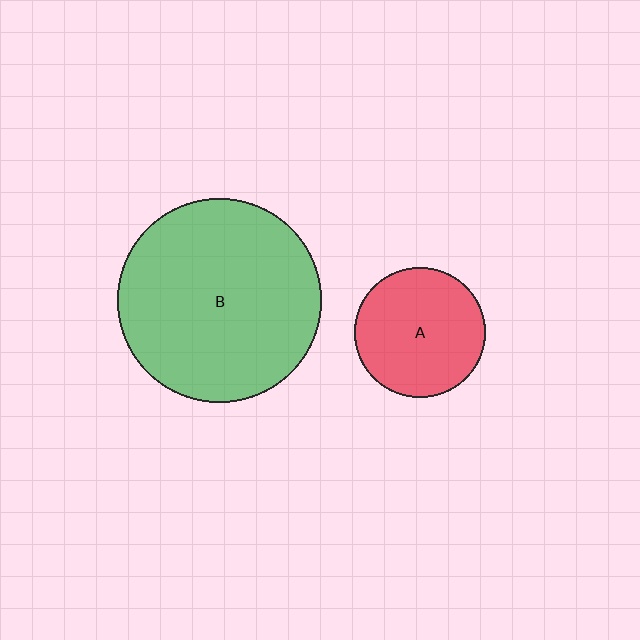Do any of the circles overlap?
No, none of the circles overlap.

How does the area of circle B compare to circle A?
Approximately 2.4 times.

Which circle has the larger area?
Circle B (green).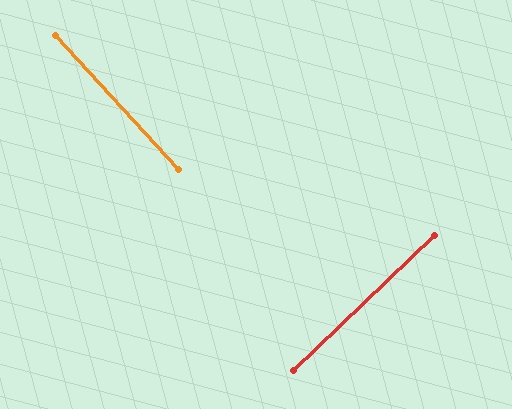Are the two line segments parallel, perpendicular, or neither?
Perpendicular — they meet at approximately 89°.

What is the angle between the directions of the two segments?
Approximately 89 degrees.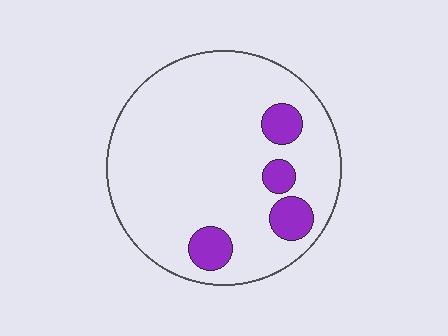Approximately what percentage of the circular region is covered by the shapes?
Approximately 15%.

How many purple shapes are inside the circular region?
4.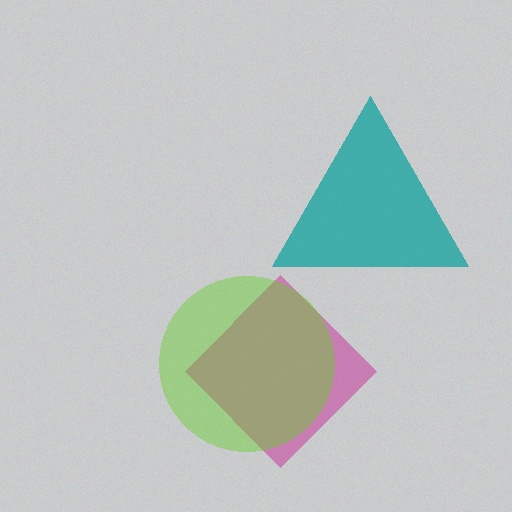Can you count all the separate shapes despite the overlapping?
Yes, there are 3 separate shapes.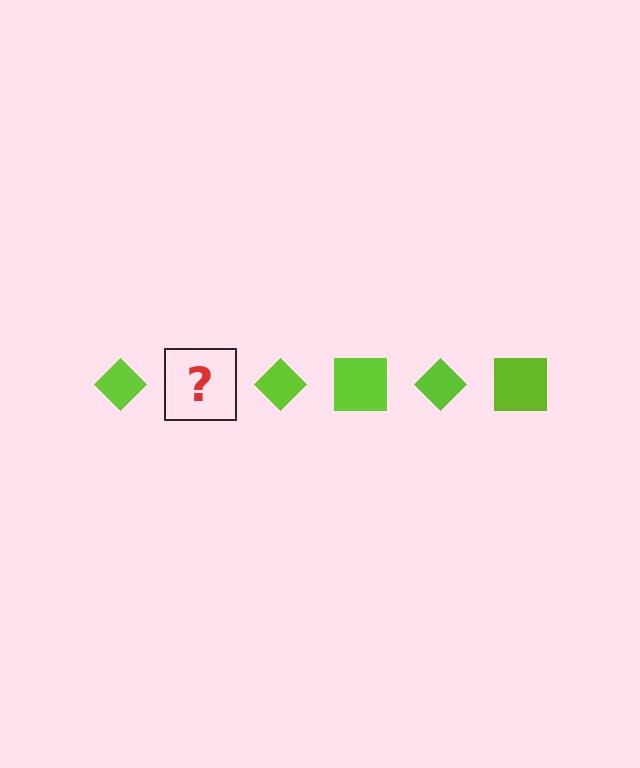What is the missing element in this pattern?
The missing element is a lime square.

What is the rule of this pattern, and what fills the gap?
The rule is that the pattern cycles through diamond, square shapes in lime. The gap should be filled with a lime square.